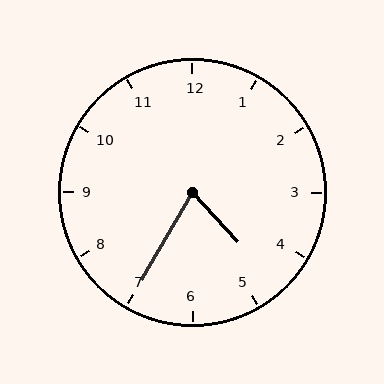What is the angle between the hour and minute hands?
Approximately 72 degrees.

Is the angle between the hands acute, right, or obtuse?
It is acute.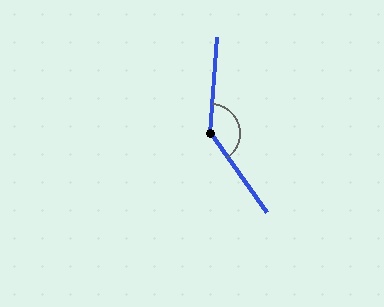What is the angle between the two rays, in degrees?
Approximately 141 degrees.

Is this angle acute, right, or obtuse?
It is obtuse.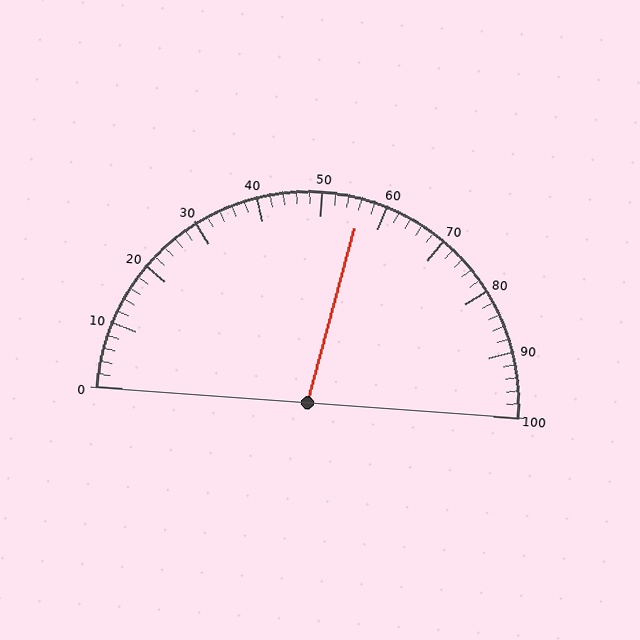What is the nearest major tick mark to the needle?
The nearest major tick mark is 60.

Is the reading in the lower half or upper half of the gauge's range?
The reading is in the upper half of the range (0 to 100).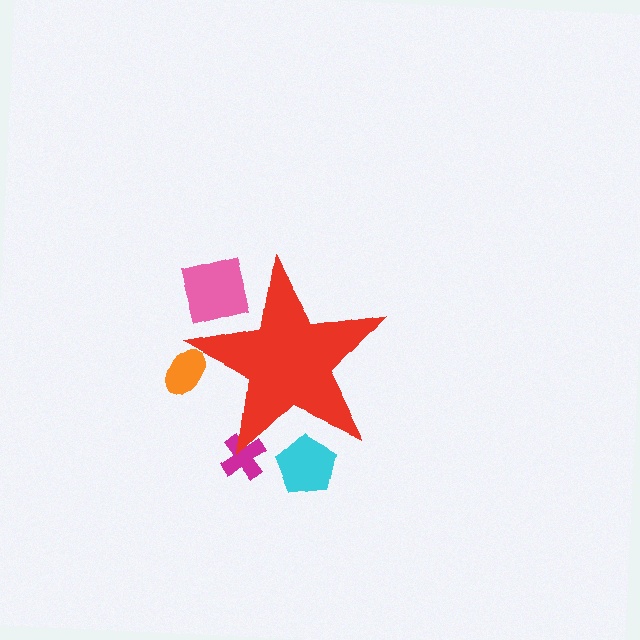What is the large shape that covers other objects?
A red star.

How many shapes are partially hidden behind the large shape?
4 shapes are partially hidden.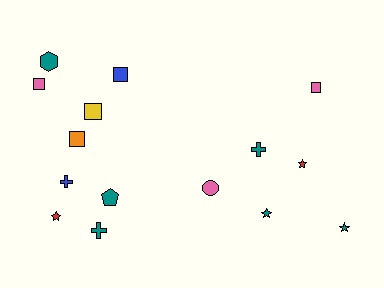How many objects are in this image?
There are 15 objects.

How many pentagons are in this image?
There is 1 pentagon.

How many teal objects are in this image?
There are 6 teal objects.